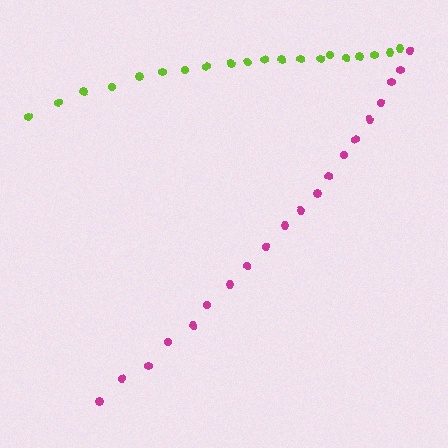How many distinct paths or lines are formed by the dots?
There are 2 distinct paths.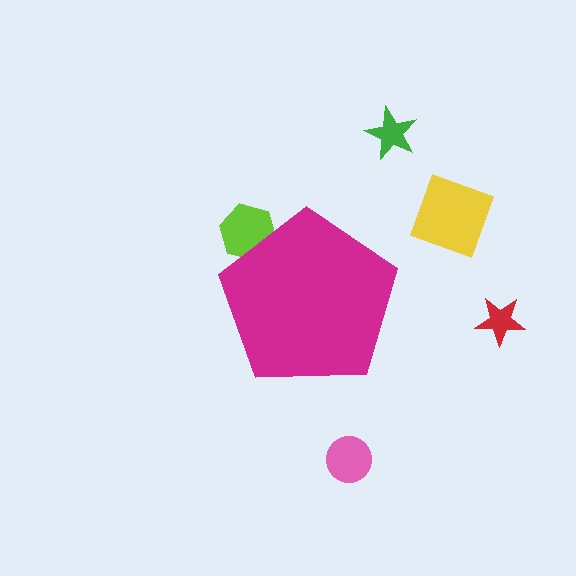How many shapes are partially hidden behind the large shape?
1 shape is partially hidden.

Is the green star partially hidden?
No, the green star is fully visible.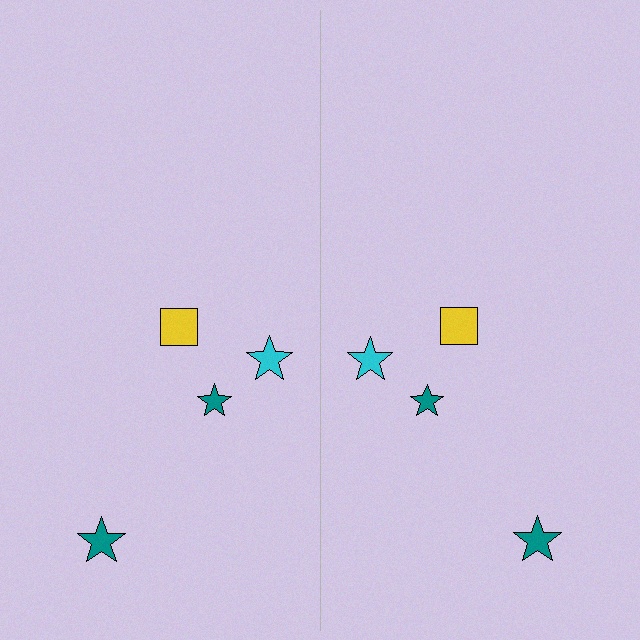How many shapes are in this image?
There are 8 shapes in this image.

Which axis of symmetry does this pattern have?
The pattern has a vertical axis of symmetry running through the center of the image.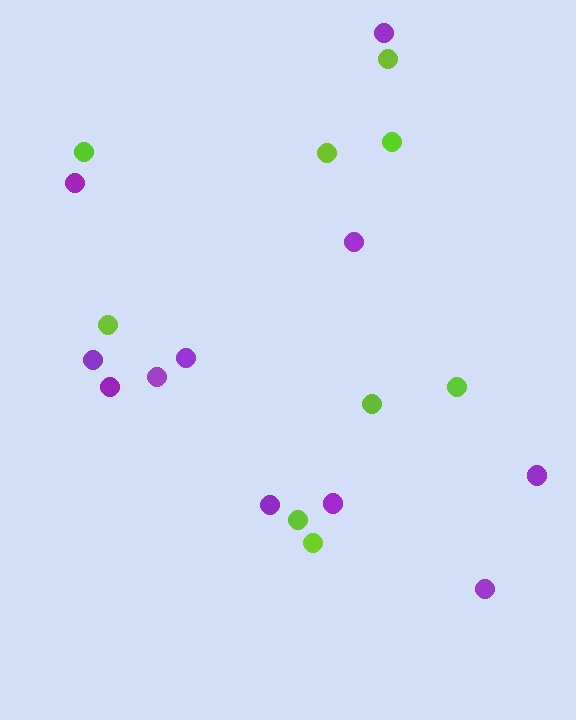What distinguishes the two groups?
There are 2 groups: one group of lime circles (9) and one group of purple circles (11).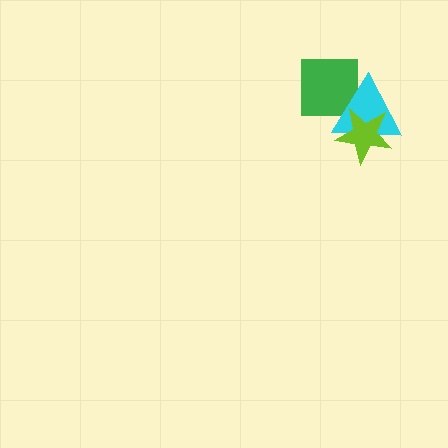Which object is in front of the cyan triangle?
The lime star is in front of the cyan triangle.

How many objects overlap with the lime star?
1 object overlaps with the lime star.